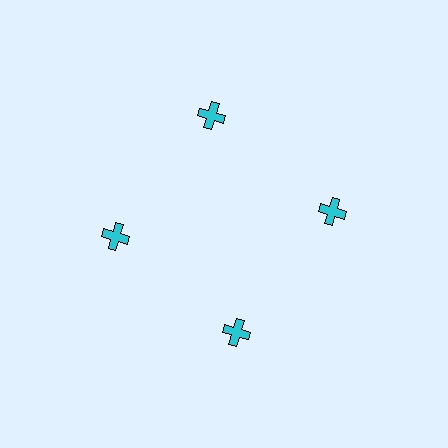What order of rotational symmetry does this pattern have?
This pattern has 4-fold rotational symmetry.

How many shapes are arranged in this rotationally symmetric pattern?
There are 4 shapes, arranged in 4 groups of 1.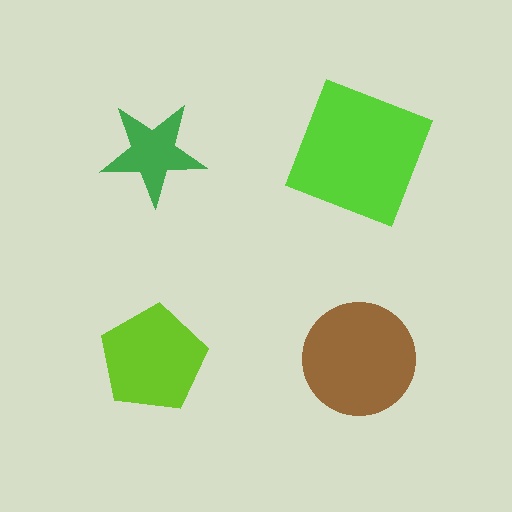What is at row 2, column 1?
A lime pentagon.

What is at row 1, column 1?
A green star.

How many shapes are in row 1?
2 shapes.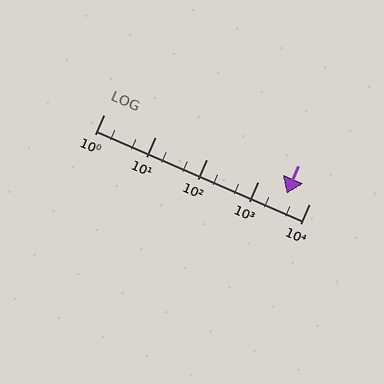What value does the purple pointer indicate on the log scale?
The pointer indicates approximately 3600.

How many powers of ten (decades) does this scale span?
The scale spans 4 decades, from 1 to 10000.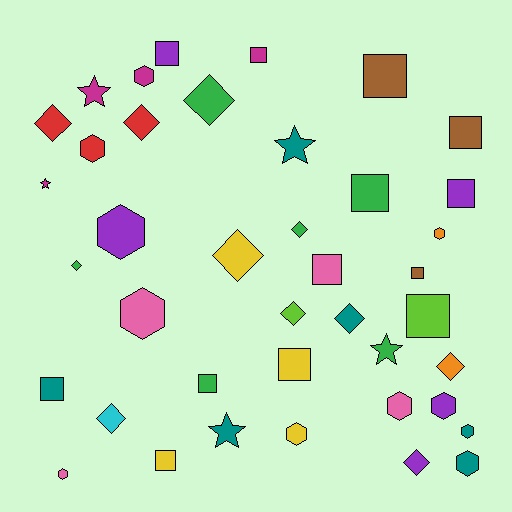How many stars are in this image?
There are 5 stars.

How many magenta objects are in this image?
There are 4 magenta objects.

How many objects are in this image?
There are 40 objects.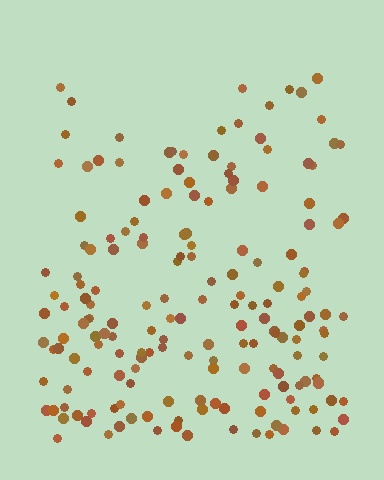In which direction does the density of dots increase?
From top to bottom, with the bottom side densest.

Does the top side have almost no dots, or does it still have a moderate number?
Still a moderate number, just noticeably fewer than the bottom.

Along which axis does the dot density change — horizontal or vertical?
Vertical.